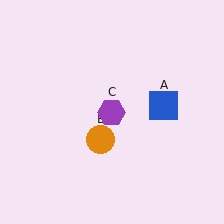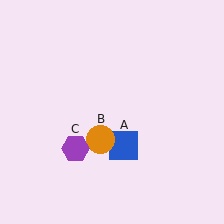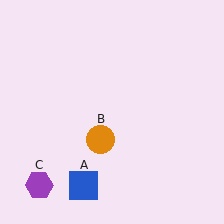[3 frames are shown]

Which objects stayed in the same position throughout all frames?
Orange circle (object B) remained stationary.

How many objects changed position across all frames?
2 objects changed position: blue square (object A), purple hexagon (object C).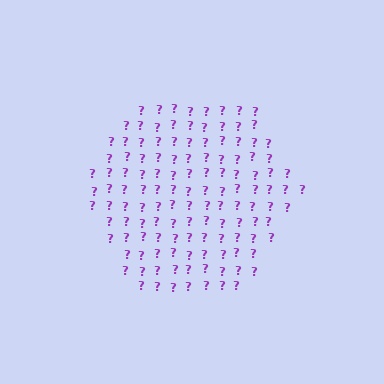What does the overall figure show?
The overall figure shows a hexagon.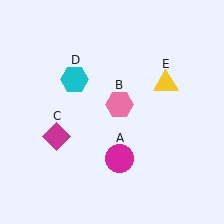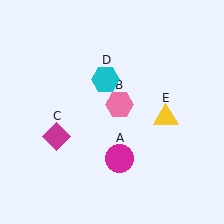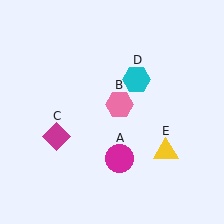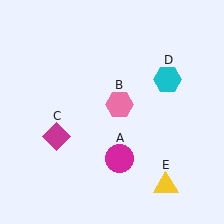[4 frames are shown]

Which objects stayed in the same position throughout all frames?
Magenta circle (object A) and pink hexagon (object B) and magenta diamond (object C) remained stationary.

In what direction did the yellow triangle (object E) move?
The yellow triangle (object E) moved down.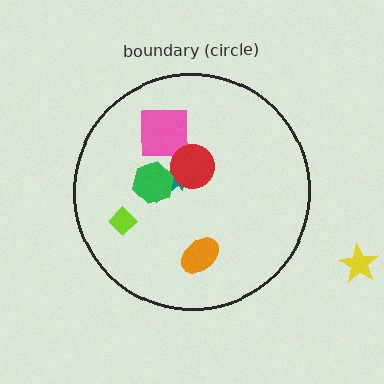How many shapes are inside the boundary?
6 inside, 1 outside.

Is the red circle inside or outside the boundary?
Inside.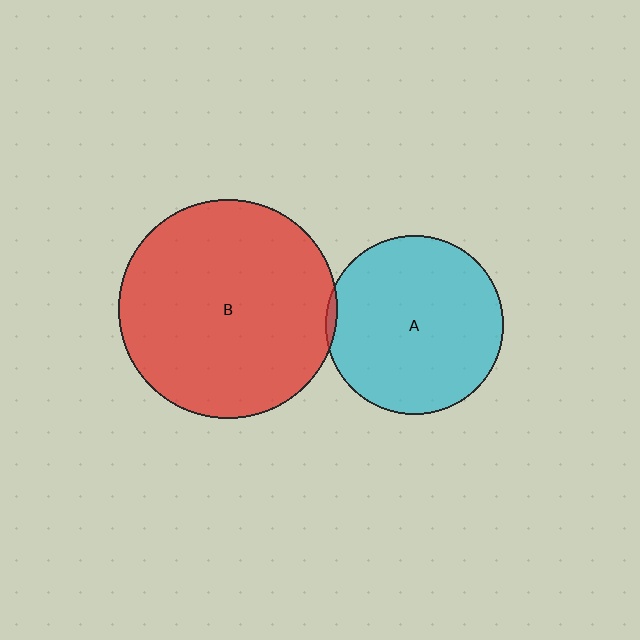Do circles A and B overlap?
Yes.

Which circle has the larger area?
Circle B (red).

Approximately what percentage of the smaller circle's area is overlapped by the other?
Approximately 5%.